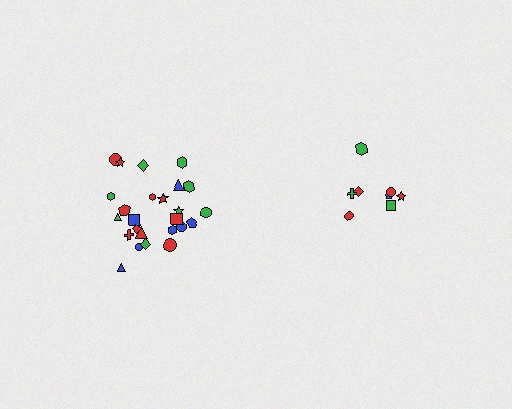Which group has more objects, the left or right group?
The left group.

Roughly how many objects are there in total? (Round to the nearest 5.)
Roughly 35 objects in total.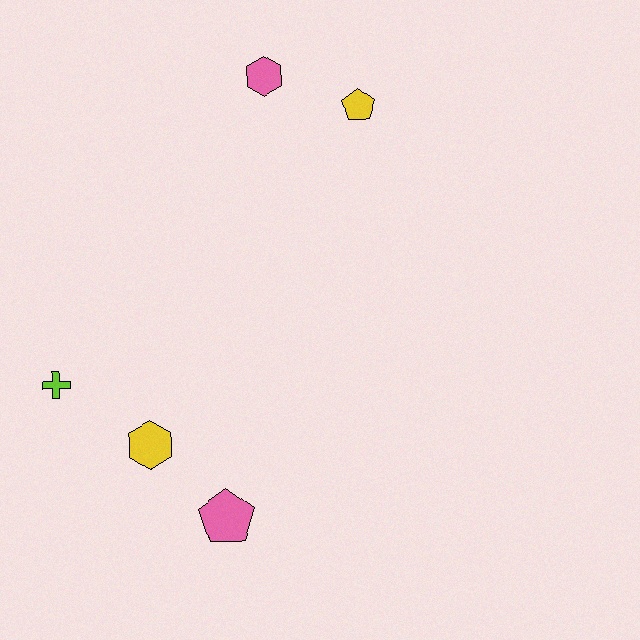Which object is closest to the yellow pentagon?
The pink hexagon is closest to the yellow pentagon.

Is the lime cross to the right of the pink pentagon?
No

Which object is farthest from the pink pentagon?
The pink hexagon is farthest from the pink pentagon.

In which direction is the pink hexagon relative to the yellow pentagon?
The pink hexagon is to the left of the yellow pentagon.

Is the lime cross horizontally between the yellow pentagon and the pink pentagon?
No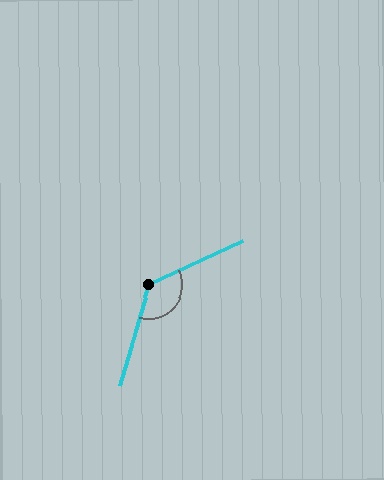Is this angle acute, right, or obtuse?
It is obtuse.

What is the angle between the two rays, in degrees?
Approximately 131 degrees.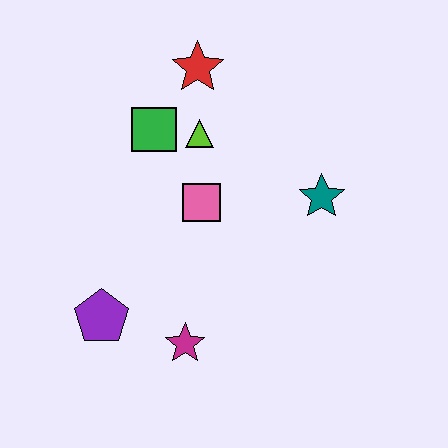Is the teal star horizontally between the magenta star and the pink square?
No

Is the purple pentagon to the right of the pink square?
No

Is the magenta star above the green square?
No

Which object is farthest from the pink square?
The purple pentagon is farthest from the pink square.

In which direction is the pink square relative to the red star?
The pink square is below the red star.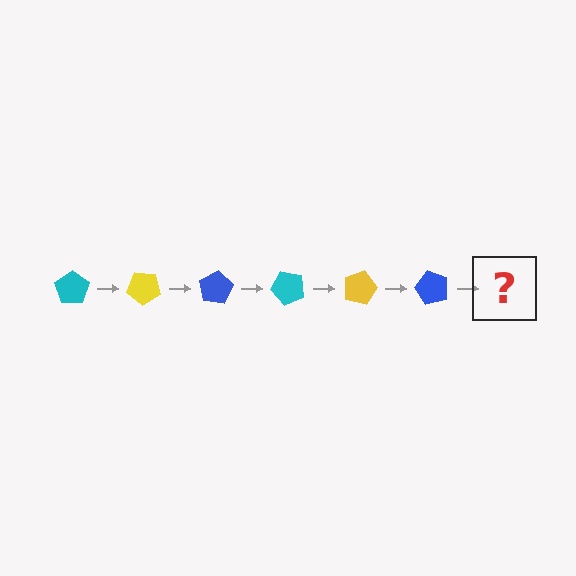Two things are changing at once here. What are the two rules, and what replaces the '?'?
The two rules are that it rotates 40 degrees each step and the color cycles through cyan, yellow, and blue. The '?' should be a cyan pentagon, rotated 240 degrees from the start.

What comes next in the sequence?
The next element should be a cyan pentagon, rotated 240 degrees from the start.